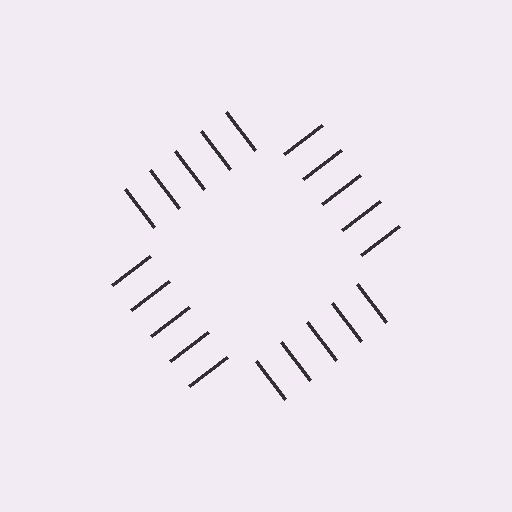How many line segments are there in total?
20 — 5 along each of the 4 edges.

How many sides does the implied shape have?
4 sides — the line-ends trace a square.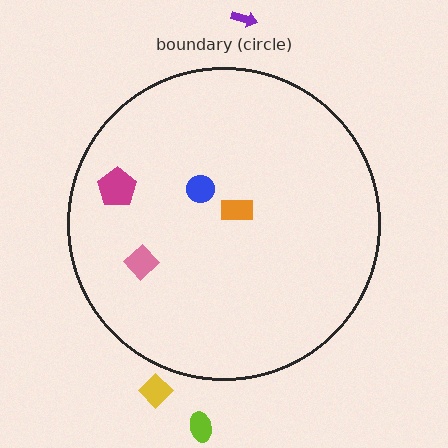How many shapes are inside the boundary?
4 inside, 3 outside.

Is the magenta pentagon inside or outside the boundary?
Inside.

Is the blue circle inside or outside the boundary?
Inside.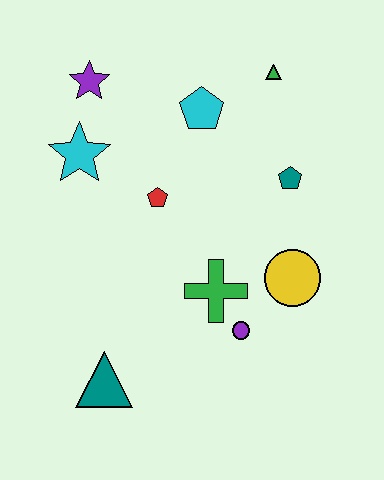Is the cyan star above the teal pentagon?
Yes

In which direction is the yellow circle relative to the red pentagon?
The yellow circle is to the right of the red pentagon.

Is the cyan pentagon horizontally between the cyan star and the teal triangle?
No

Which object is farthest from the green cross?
The purple star is farthest from the green cross.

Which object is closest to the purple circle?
The green cross is closest to the purple circle.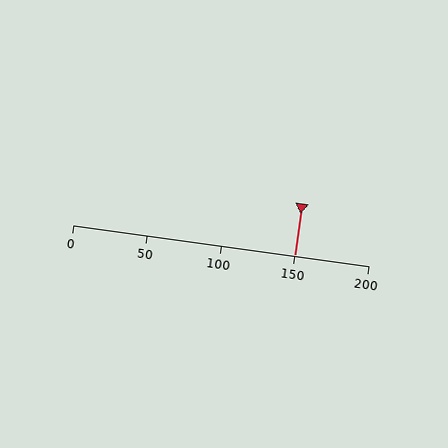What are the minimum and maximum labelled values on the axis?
The axis runs from 0 to 200.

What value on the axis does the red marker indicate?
The marker indicates approximately 150.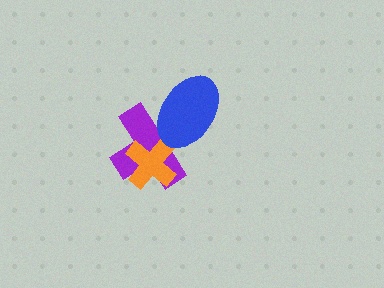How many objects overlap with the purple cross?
2 objects overlap with the purple cross.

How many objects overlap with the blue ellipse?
1 object overlaps with the blue ellipse.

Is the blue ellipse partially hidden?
No, no other shape covers it.